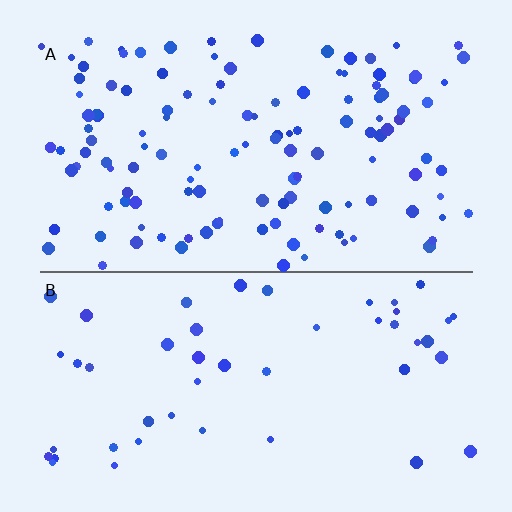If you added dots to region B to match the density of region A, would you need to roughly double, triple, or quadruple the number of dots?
Approximately triple.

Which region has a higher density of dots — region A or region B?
A (the top).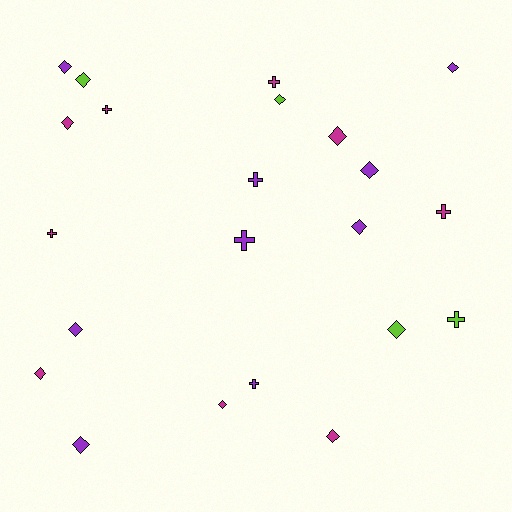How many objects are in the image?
There are 22 objects.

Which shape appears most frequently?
Diamond, with 14 objects.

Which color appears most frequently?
Magenta, with 9 objects.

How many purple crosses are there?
There are 3 purple crosses.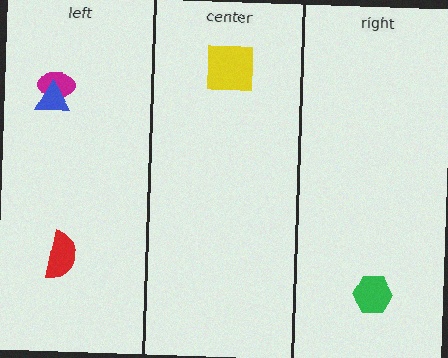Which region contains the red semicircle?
The left region.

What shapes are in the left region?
The red semicircle, the magenta ellipse, the blue triangle.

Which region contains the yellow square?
The center region.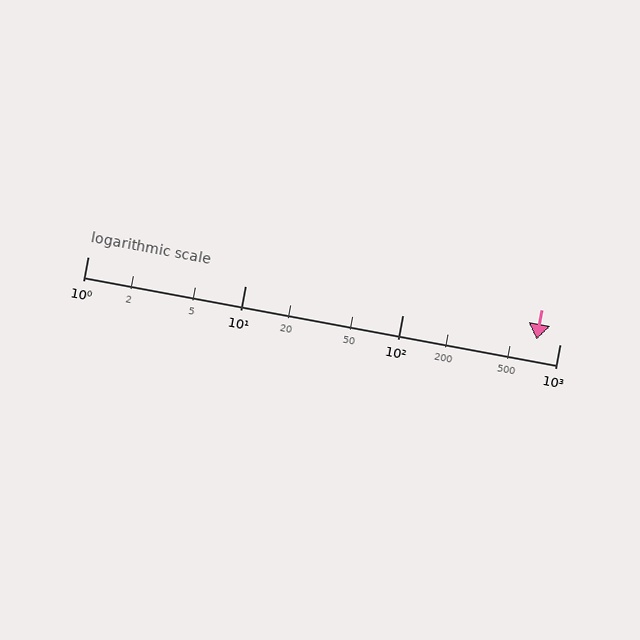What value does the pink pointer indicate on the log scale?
The pointer indicates approximately 710.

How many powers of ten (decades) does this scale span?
The scale spans 3 decades, from 1 to 1000.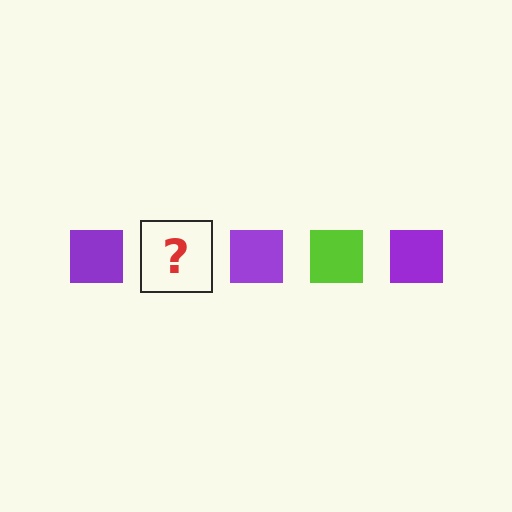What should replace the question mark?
The question mark should be replaced with a lime square.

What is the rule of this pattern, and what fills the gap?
The rule is that the pattern cycles through purple, lime squares. The gap should be filled with a lime square.